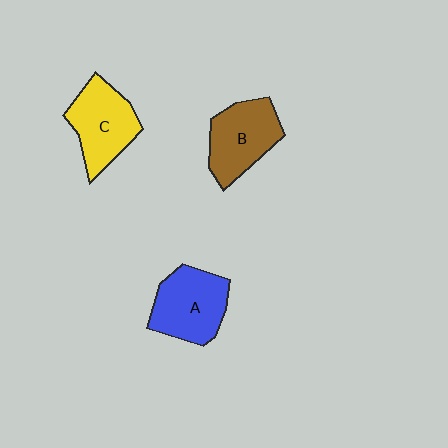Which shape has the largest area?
Shape A (blue).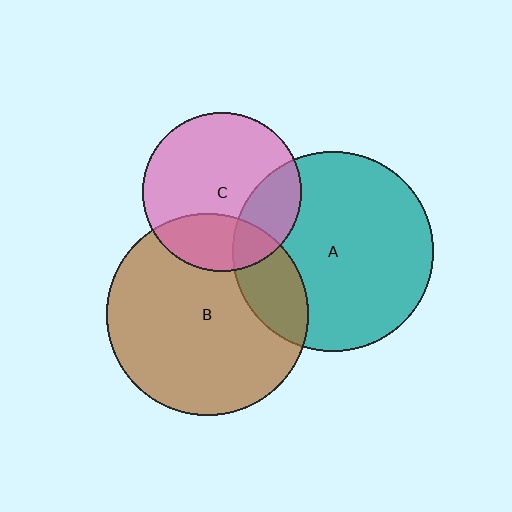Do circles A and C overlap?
Yes.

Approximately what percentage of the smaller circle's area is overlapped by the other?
Approximately 25%.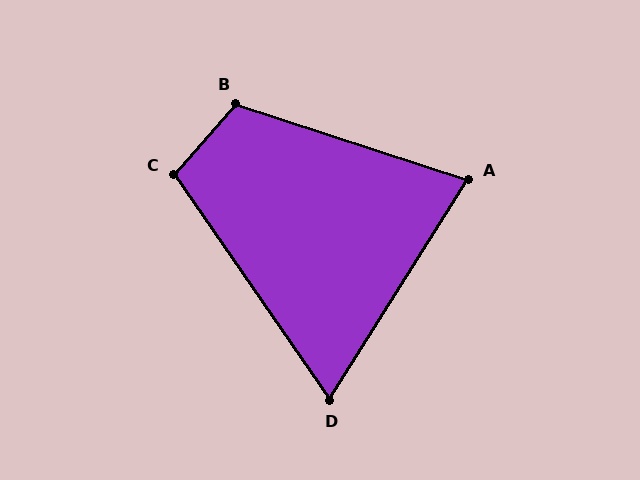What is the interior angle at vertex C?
Approximately 104 degrees (obtuse).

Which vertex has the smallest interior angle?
D, at approximately 67 degrees.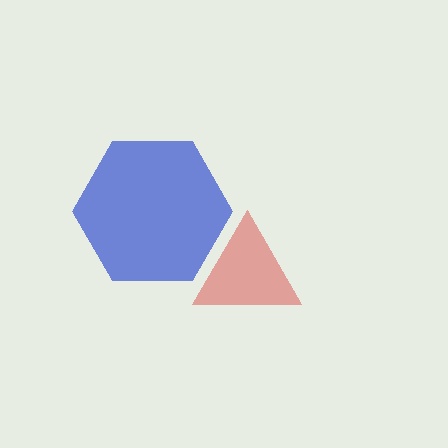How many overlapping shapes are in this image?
There are 2 overlapping shapes in the image.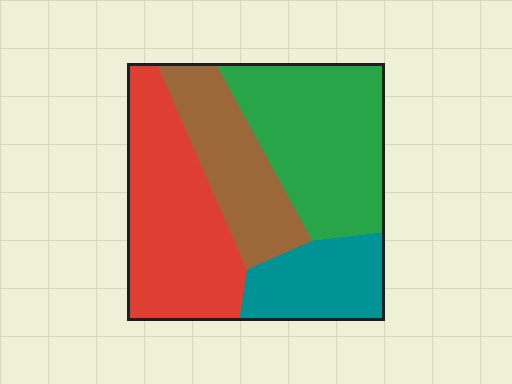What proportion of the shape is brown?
Brown takes up about one fifth (1/5) of the shape.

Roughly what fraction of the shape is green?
Green takes up about one third (1/3) of the shape.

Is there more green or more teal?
Green.